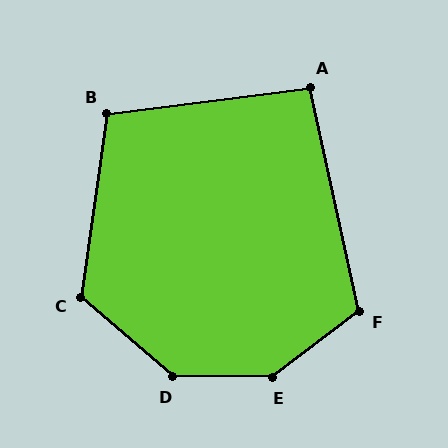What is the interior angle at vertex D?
Approximately 140 degrees (obtuse).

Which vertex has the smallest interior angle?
A, at approximately 95 degrees.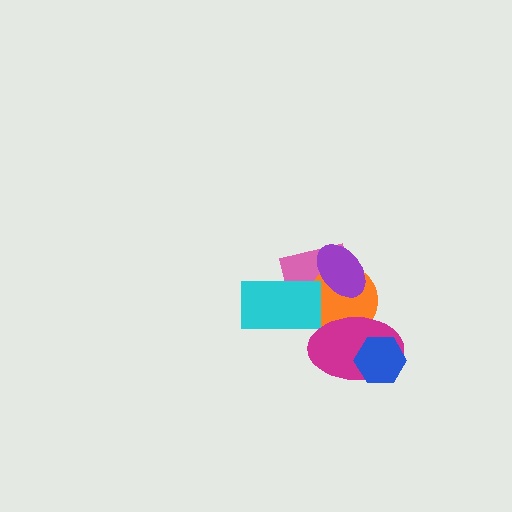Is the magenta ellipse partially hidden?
Yes, it is partially covered by another shape.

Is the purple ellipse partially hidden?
No, no other shape covers it.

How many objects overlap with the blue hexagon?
1 object overlaps with the blue hexagon.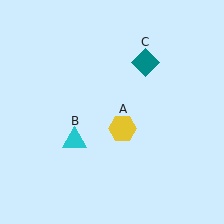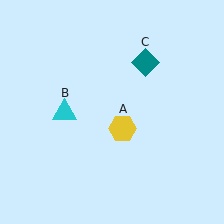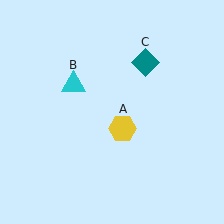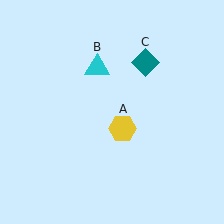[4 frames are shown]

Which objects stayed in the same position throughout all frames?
Yellow hexagon (object A) and teal diamond (object C) remained stationary.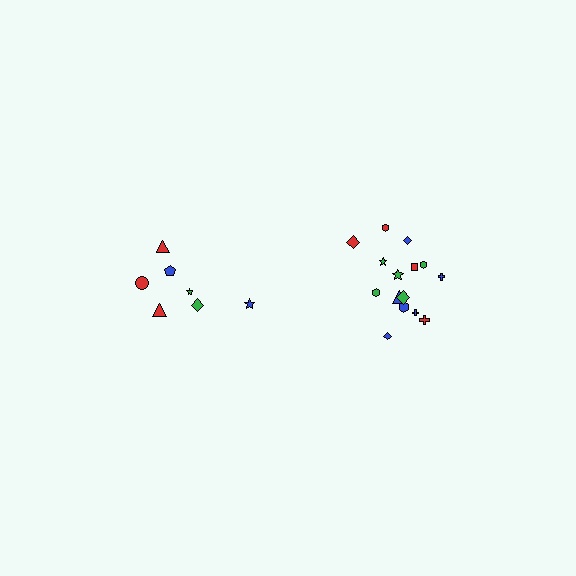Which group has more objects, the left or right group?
The right group.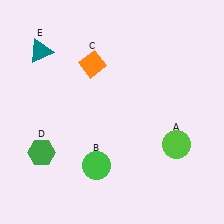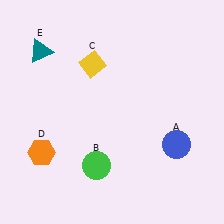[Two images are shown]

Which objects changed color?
A changed from lime to blue. C changed from orange to yellow. D changed from green to orange.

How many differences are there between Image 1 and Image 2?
There are 3 differences between the two images.